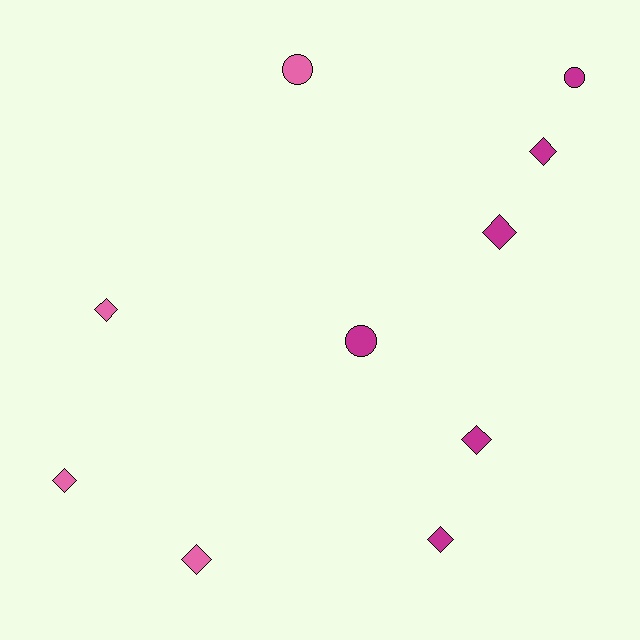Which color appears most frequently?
Magenta, with 6 objects.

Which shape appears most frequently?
Diamond, with 7 objects.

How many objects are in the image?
There are 10 objects.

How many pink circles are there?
There is 1 pink circle.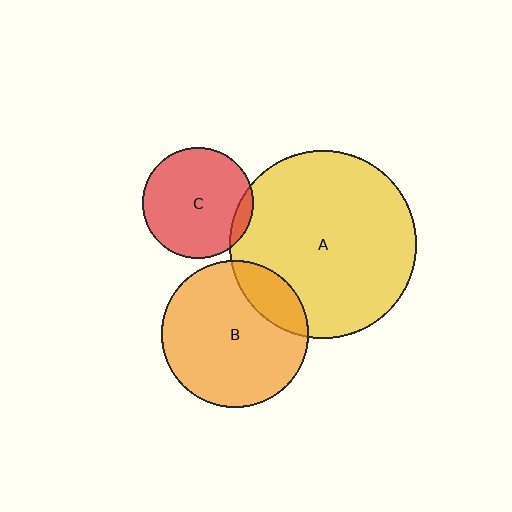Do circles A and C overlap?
Yes.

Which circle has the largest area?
Circle A (yellow).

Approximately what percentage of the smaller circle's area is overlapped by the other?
Approximately 10%.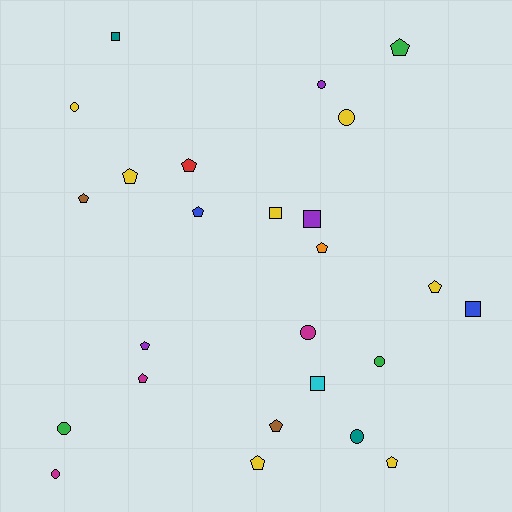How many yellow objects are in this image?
There are 7 yellow objects.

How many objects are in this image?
There are 25 objects.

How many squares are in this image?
There are 5 squares.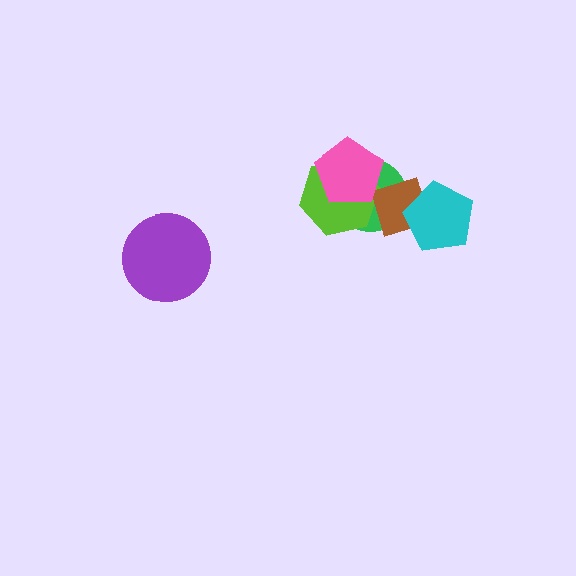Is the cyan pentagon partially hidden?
No, no other shape covers it.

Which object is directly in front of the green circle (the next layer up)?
The lime hexagon is directly in front of the green circle.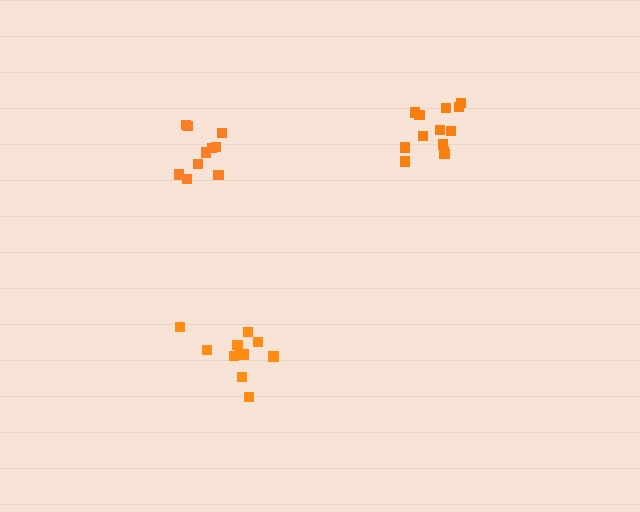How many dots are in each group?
Group 1: 10 dots, Group 2: 14 dots, Group 3: 11 dots (35 total).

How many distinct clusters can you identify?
There are 3 distinct clusters.